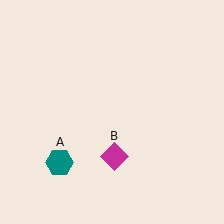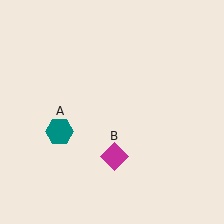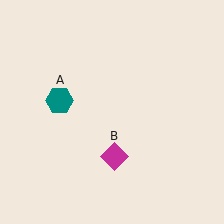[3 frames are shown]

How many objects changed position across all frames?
1 object changed position: teal hexagon (object A).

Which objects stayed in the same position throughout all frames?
Magenta diamond (object B) remained stationary.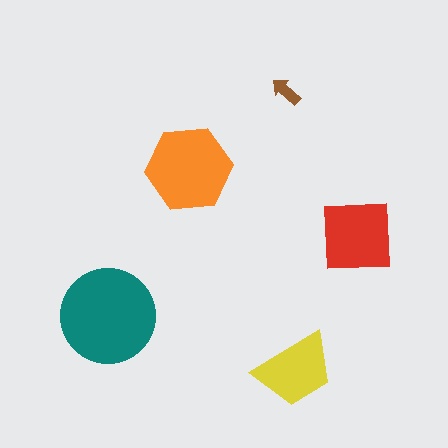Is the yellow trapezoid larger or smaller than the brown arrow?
Larger.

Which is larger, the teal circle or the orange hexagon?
The teal circle.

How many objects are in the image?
There are 5 objects in the image.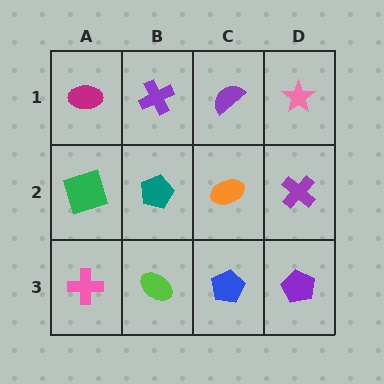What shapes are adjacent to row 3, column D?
A purple cross (row 2, column D), a blue pentagon (row 3, column C).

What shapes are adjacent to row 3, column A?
A green square (row 2, column A), a lime ellipse (row 3, column B).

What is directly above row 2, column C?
A purple semicircle.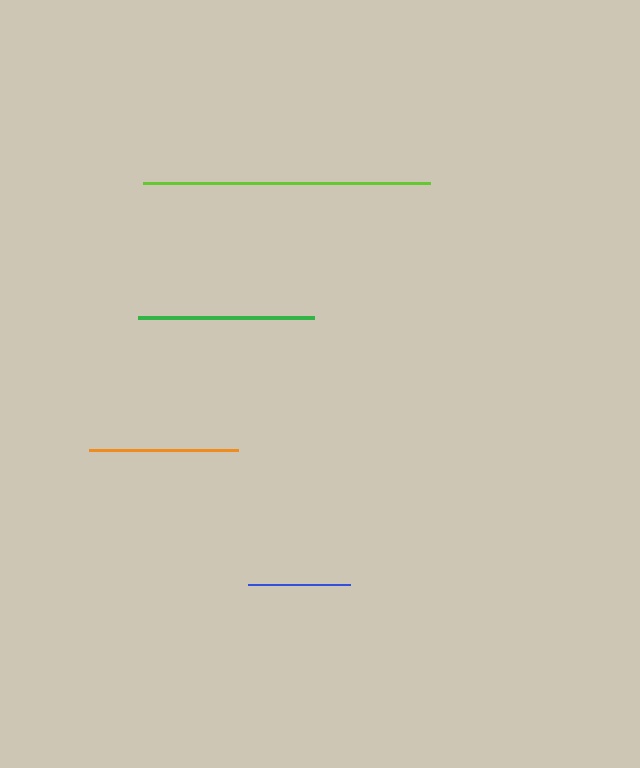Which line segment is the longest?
The lime line is the longest at approximately 287 pixels.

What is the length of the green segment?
The green segment is approximately 176 pixels long.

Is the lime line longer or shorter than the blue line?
The lime line is longer than the blue line.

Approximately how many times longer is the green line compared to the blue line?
The green line is approximately 1.7 times the length of the blue line.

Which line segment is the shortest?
The blue line is the shortest at approximately 102 pixels.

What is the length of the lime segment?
The lime segment is approximately 287 pixels long.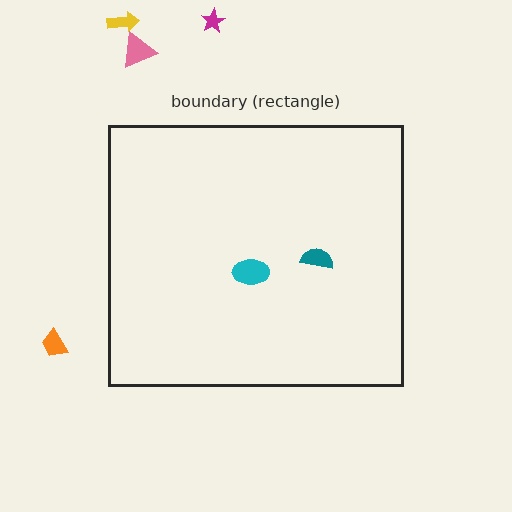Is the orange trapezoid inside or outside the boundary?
Outside.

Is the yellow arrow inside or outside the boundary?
Outside.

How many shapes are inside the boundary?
2 inside, 4 outside.